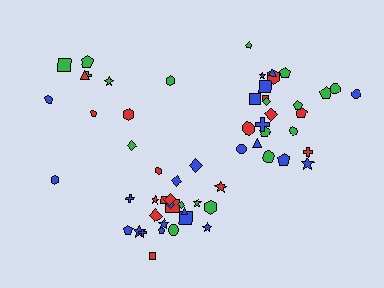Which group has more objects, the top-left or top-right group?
The top-right group.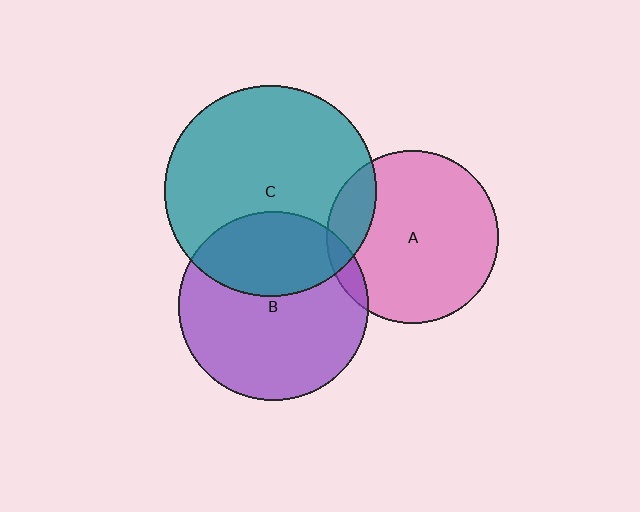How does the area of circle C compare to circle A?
Approximately 1.5 times.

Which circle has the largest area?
Circle C (teal).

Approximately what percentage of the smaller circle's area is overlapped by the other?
Approximately 35%.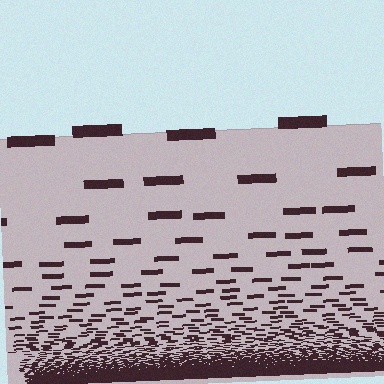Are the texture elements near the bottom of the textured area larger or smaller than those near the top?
Smaller. The gradient is inverted — elements near the bottom are smaller and denser.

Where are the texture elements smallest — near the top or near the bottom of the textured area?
Near the bottom.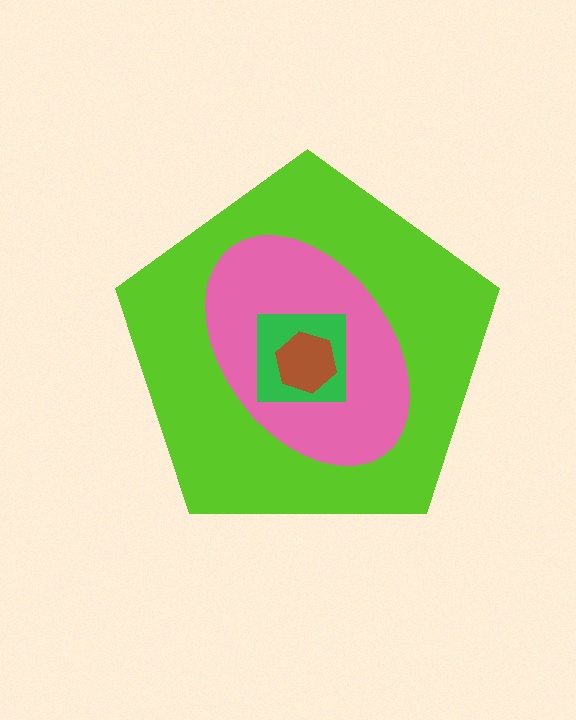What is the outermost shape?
The lime pentagon.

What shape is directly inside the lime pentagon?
The pink ellipse.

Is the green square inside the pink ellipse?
Yes.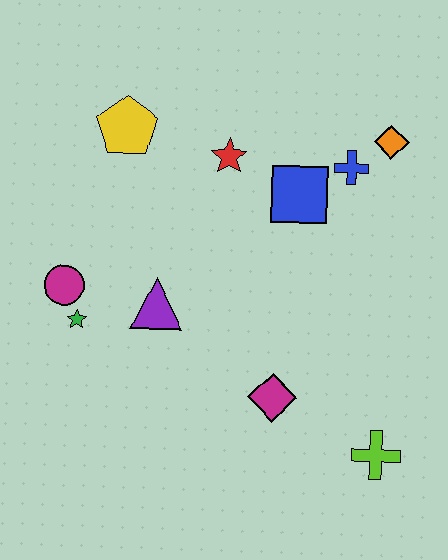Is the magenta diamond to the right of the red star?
Yes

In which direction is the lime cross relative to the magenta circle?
The lime cross is to the right of the magenta circle.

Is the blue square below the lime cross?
No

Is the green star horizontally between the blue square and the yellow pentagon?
No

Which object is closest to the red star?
The blue square is closest to the red star.